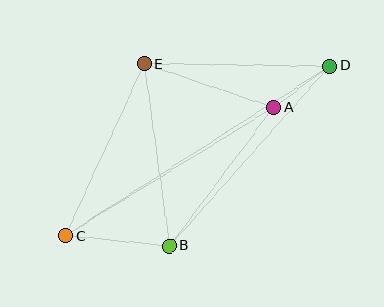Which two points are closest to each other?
Points A and D are closest to each other.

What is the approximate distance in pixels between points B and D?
The distance between B and D is approximately 241 pixels.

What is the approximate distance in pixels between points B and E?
The distance between B and E is approximately 184 pixels.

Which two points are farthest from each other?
Points C and D are farthest from each other.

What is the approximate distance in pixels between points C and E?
The distance between C and E is approximately 189 pixels.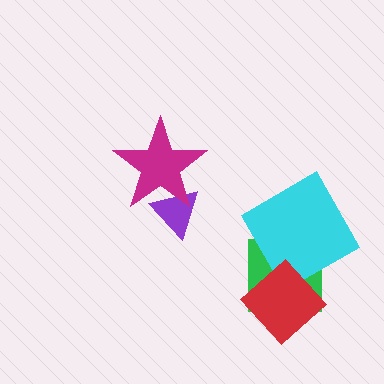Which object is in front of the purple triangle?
The magenta star is in front of the purple triangle.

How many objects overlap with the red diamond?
1 object overlaps with the red diamond.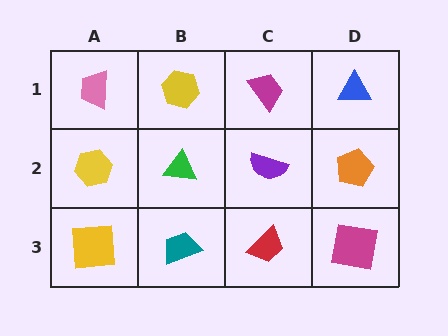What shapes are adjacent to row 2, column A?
A pink trapezoid (row 1, column A), a yellow square (row 3, column A), a green triangle (row 2, column B).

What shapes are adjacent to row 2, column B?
A yellow hexagon (row 1, column B), a teal trapezoid (row 3, column B), a yellow hexagon (row 2, column A), a purple semicircle (row 2, column C).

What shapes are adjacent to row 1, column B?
A green triangle (row 2, column B), a pink trapezoid (row 1, column A), a magenta trapezoid (row 1, column C).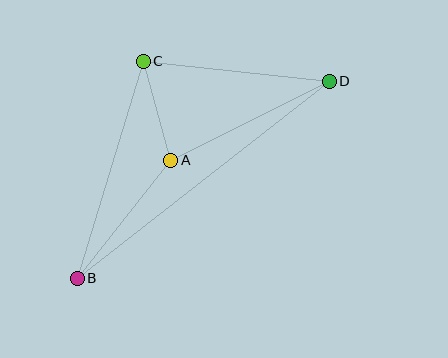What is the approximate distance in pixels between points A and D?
The distance between A and D is approximately 177 pixels.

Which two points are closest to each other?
Points A and C are closest to each other.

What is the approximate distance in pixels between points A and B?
The distance between A and B is approximately 151 pixels.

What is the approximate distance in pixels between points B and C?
The distance between B and C is approximately 227 pixels.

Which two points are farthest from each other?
Points B and D are farthest from each other.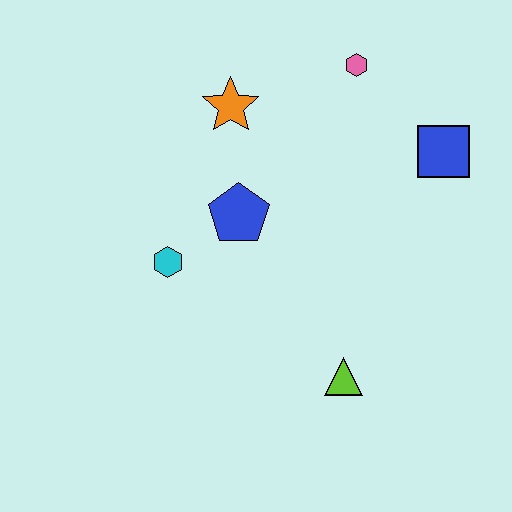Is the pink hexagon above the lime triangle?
Yes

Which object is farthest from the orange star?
The lime triangle is farthest from the orange star.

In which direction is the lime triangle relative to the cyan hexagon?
The lime triangle is to the right of the cyan hexagon.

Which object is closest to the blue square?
The pink hexagon is closest to the blue square.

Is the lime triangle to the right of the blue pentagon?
Yes